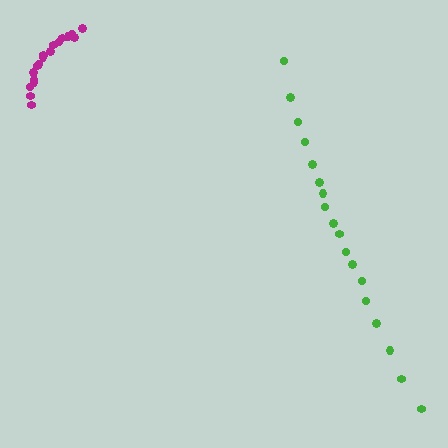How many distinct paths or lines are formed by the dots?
There are 2 distinct paths.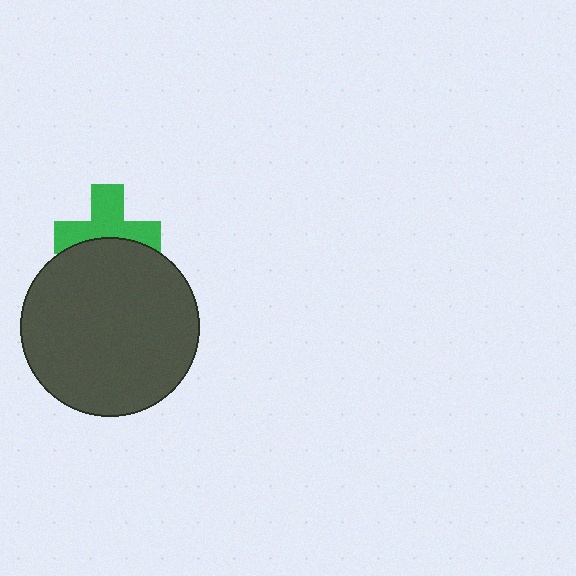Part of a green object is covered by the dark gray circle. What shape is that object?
It is a cross.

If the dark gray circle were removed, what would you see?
You would see the complete green cross.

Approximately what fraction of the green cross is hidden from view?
Roughly 40% of the green cross is hidden behind the dark gray circle.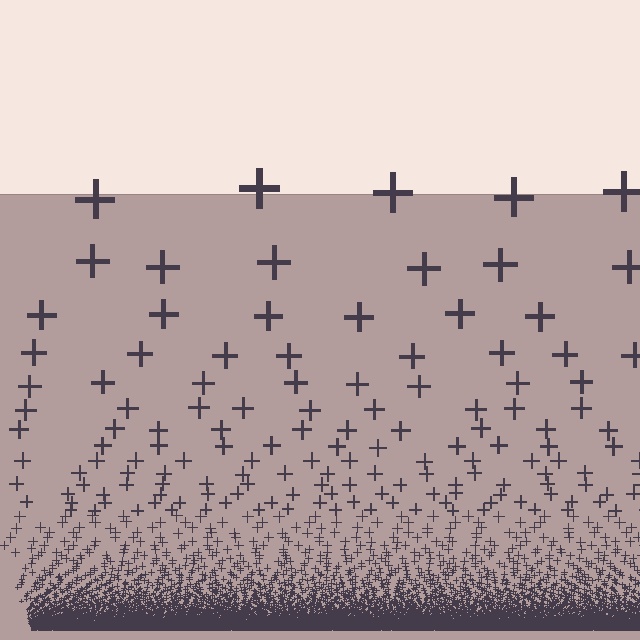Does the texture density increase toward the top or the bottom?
Density increases toward the bottom.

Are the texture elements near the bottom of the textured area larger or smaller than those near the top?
Smaller. The gradient is inverted — elements near the bottom are smaller and denser.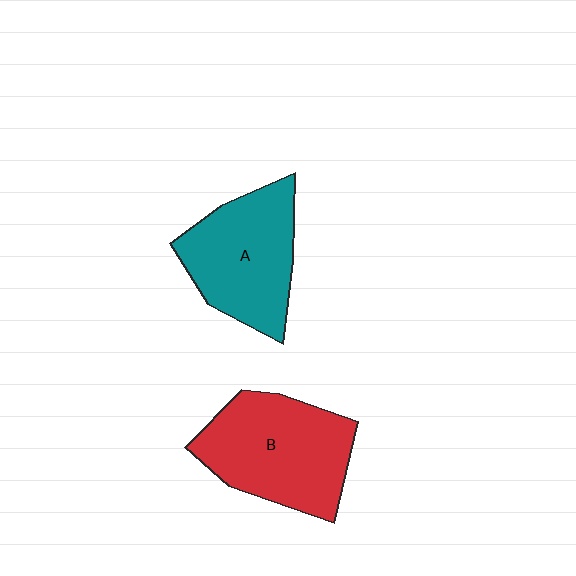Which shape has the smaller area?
Shape A (teal).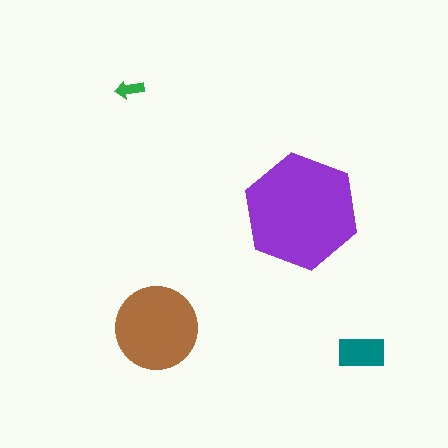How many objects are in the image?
There are 4 objects in the image.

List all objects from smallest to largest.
The green arrow, the teal rectangle, the brown circle, the purple hexagon.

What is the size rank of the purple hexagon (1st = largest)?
1st.